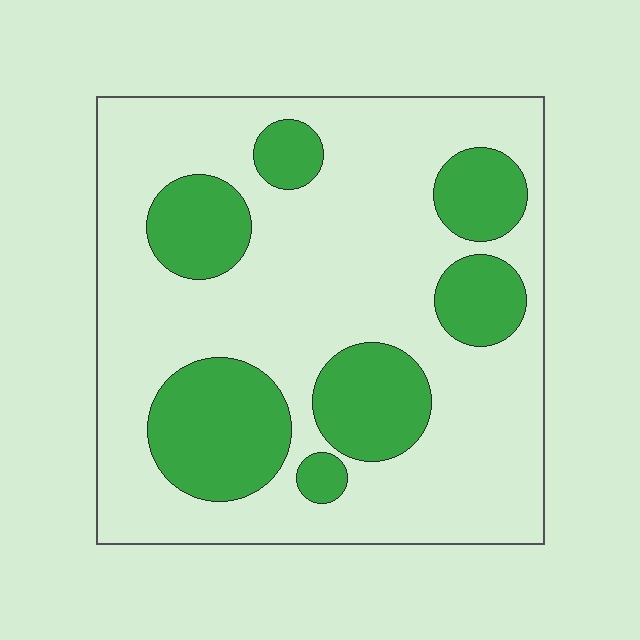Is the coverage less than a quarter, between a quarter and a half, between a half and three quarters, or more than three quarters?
Between a quarter and a half.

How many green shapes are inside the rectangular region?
7.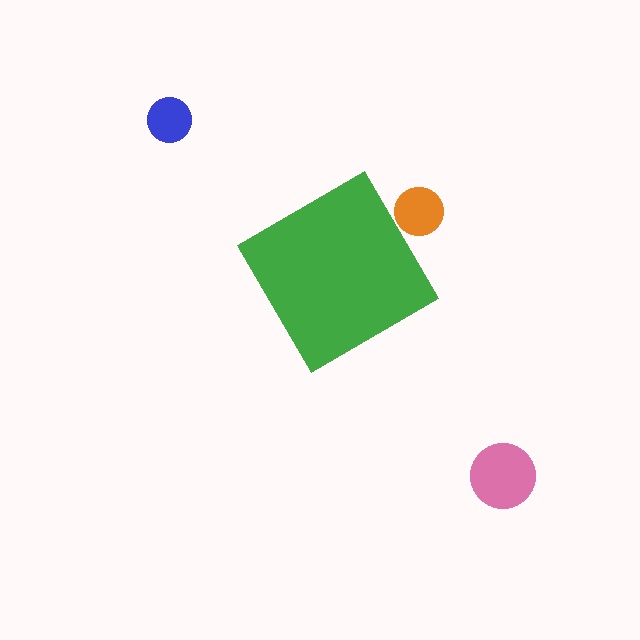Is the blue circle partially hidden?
No, the blue circle is fully visible.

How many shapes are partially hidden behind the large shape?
1 shape is partially hidden.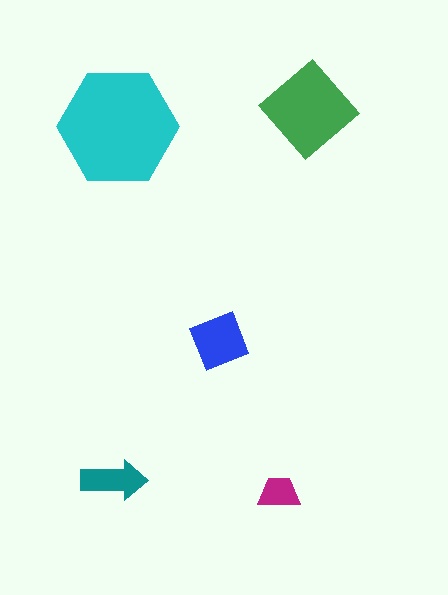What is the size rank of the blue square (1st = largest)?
3rd.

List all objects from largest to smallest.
The cyan hexagon, the green diamond, the blue square, the teal arrow, the magenta trapezoid.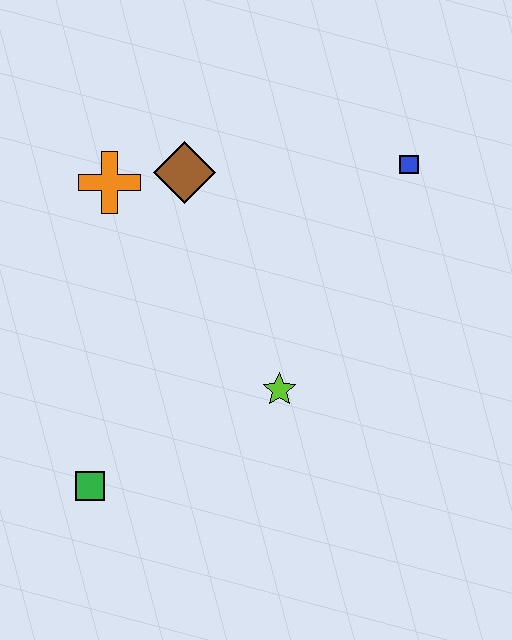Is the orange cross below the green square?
No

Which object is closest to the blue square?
The brown diamond is closest to the blue square.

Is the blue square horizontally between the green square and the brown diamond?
No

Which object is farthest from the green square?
The blue square is farthest from the green square.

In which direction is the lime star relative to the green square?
The lime star is to the right of the green square.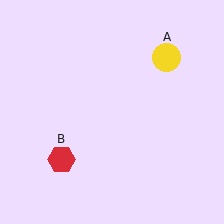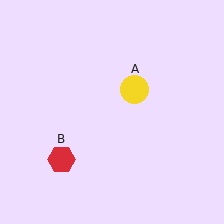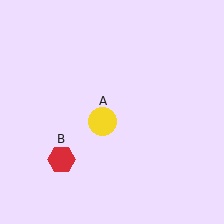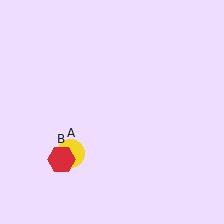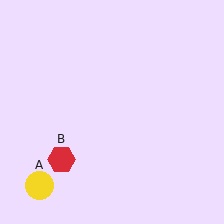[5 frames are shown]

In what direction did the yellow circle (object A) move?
The yellow circle (object A) moved down and to the left.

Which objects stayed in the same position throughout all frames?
Red hexagon (object B) remained stationary.